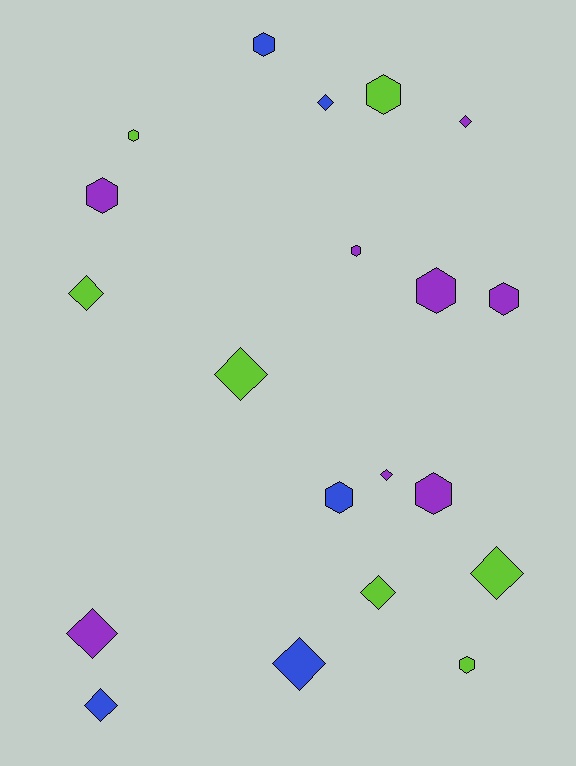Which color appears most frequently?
Purple, with 8 objects.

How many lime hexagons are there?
There are 3 lime hexagons.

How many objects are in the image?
There are 20 objects.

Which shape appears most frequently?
Hexagon, with 10 objects.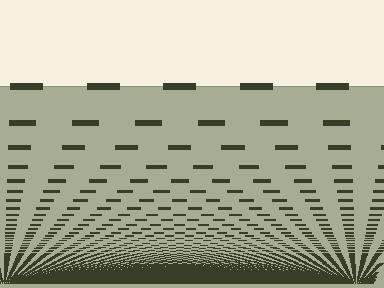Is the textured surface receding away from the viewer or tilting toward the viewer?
The surface appears to tilt toward the viewer. Texture elements get larger and sparser toward the top.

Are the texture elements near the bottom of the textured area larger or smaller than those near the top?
Smaller. The gradient is inverted — elements near the bottom are smaller and denser.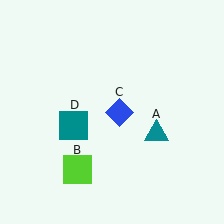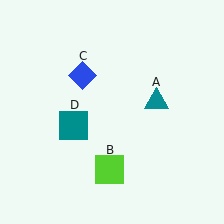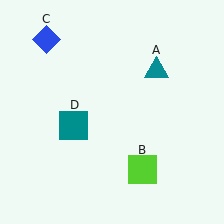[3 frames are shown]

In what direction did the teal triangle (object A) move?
The teal triangle (object A) moved up.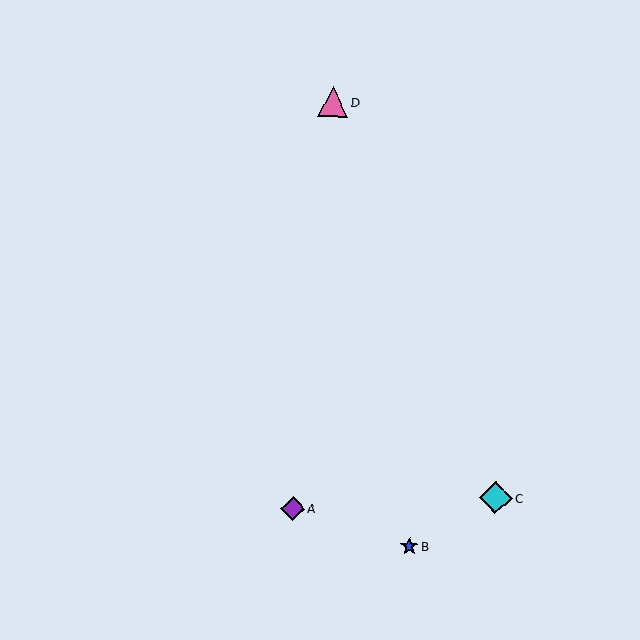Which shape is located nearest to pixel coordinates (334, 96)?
The pink triangle (labeled D) at (333, 102) is nearest to that location.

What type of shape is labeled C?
Shape C is a cyan diamond.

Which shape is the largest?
The cyan diamond (labeled C) is the largest.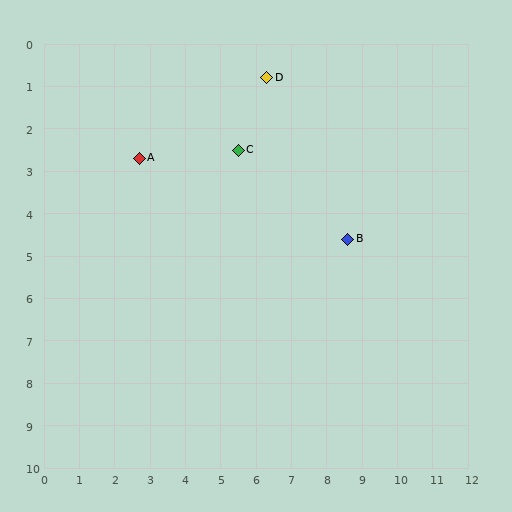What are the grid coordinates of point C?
Point C is at approximately (5.5, 2.5).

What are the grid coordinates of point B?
Point B is at approximately (8.6, 4.6).